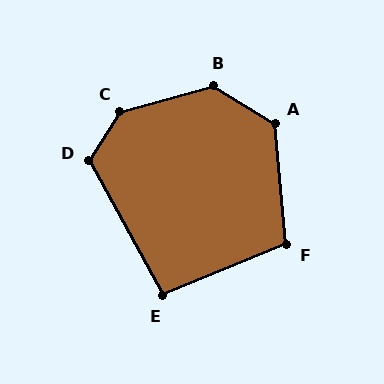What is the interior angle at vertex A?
Approximately 126 degrees (obtuse).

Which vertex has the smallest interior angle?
E, at approximately 96 degrees.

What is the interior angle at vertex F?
Approximately 107 degrees (obtuse).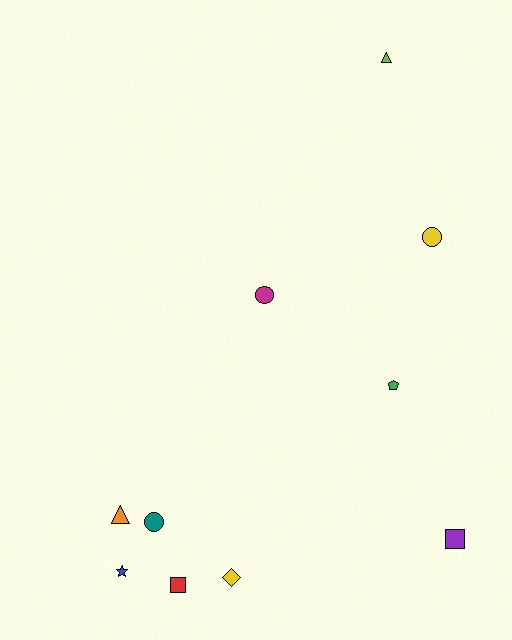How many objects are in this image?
There are 10 objects.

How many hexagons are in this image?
There are no hexagons.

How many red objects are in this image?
There is 1 red object.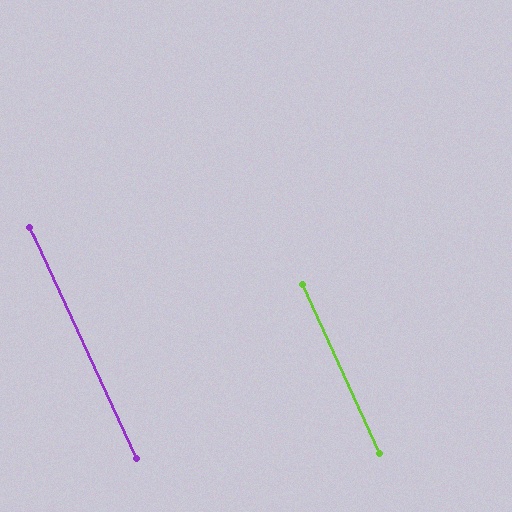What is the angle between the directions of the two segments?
Approximately 0 degrees.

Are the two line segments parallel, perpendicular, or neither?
Parallel — their directions differ by only 0.4°.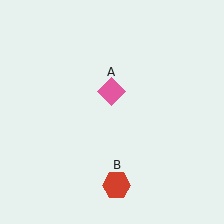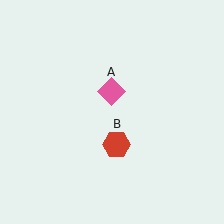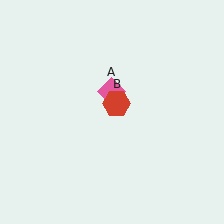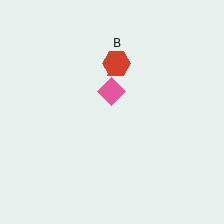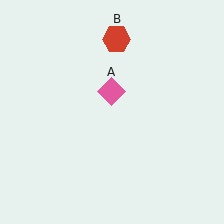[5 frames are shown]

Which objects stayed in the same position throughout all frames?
Pink diamond (object A) remained stationary.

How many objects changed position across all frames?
1 object changed position: red hexagon (object B).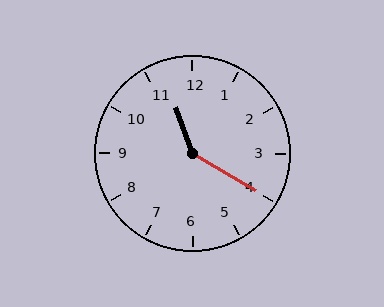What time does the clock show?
11:20.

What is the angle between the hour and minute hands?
Approximately 140 degrees.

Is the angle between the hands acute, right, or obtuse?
It is obtuse.